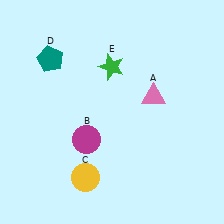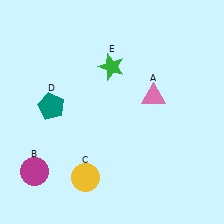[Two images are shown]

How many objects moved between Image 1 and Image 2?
2 objects moved between the two images.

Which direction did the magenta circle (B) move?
The magenta circle (B) moved left.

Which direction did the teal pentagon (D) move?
The teal pentagon (D) moved down.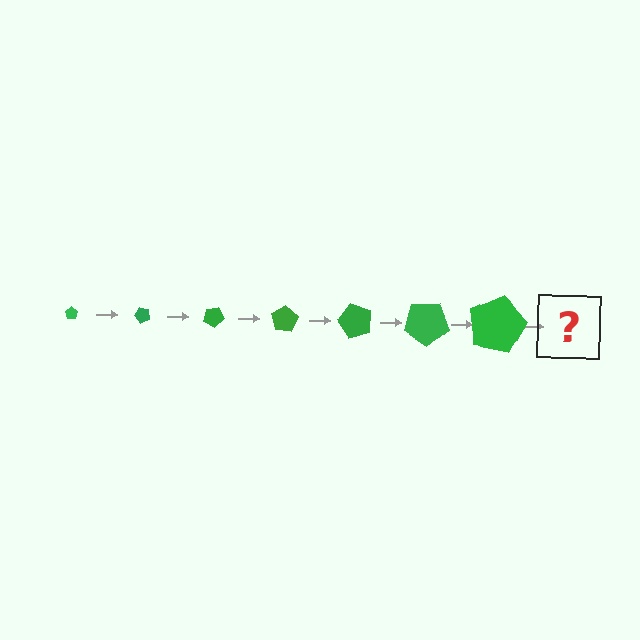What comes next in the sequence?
The next element should be a pentagon, larger than the previous one and rotated 350 degrees from the start.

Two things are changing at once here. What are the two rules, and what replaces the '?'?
The two rules are that the pentagon grows larger each step and it rotates 50 degrees each step. The '?' should be a pentagon, larger than the previous one and rotated 350 degrees from the start.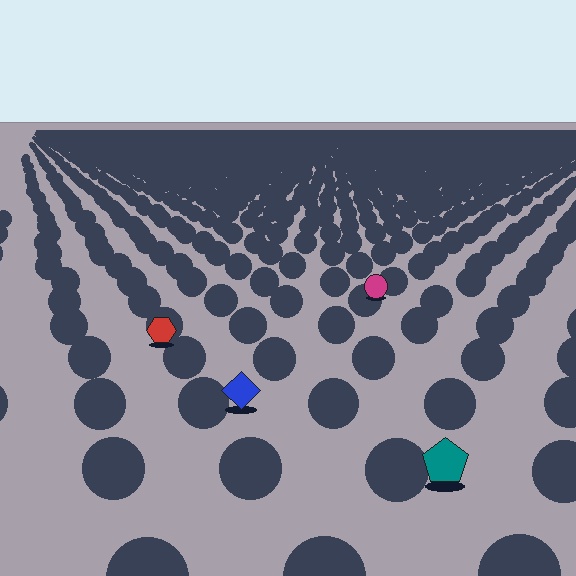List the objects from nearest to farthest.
From nearest to farthest: the teal pentagon, the blue diamond, the red hexagon, the magenta circle.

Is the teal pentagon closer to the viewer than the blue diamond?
Yes. The teal pentagon is closer — you can tell from the texture gradient: the ground texture is coarser near it.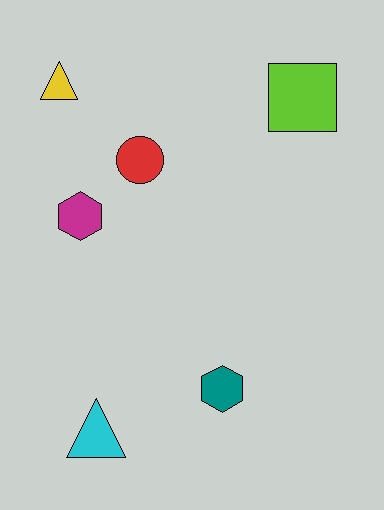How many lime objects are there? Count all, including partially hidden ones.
There is 1 lime object.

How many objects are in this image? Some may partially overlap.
There are 6 objects.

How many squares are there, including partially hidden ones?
There is 1 square.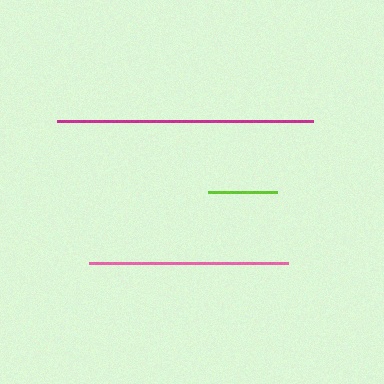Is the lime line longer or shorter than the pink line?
The pink line is longer than the lime line.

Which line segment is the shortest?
The lime line is the shortest at approximately 69 pixels.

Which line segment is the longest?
The magenta line is the longest at approximately 255 pixels.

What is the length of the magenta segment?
The magenta segment is approximately 255 pixels long.